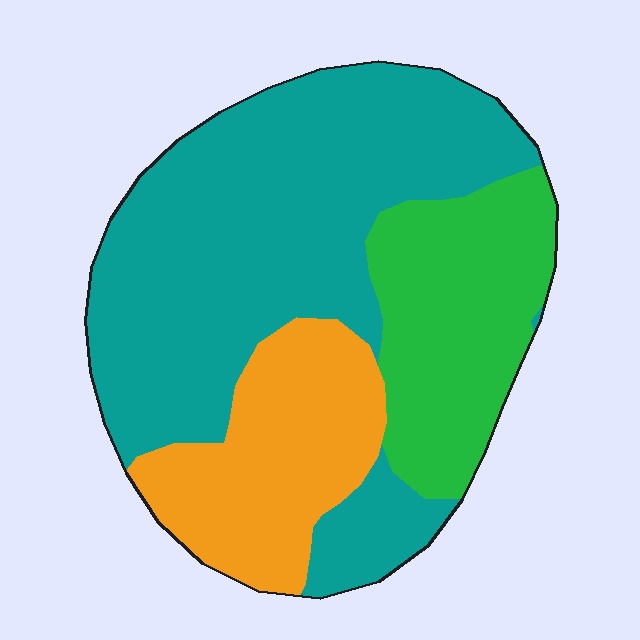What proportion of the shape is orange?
Orange takes up about one fifth (1/5) of the shape.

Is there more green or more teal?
Teal.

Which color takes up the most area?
Teal, at roughly 55%.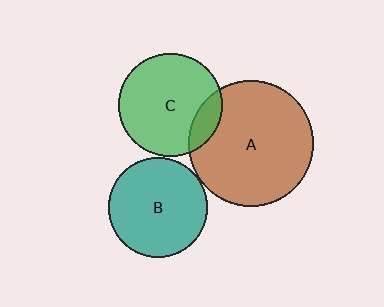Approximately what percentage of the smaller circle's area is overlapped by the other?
Approximately 15%.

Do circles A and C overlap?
Yes.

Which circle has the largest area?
Circle A (brown).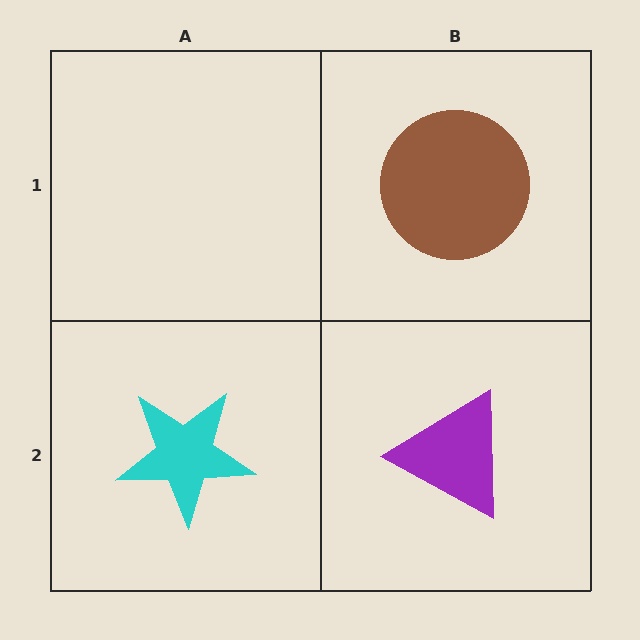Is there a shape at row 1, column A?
No, that cell is empty.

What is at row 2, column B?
A purple triangle.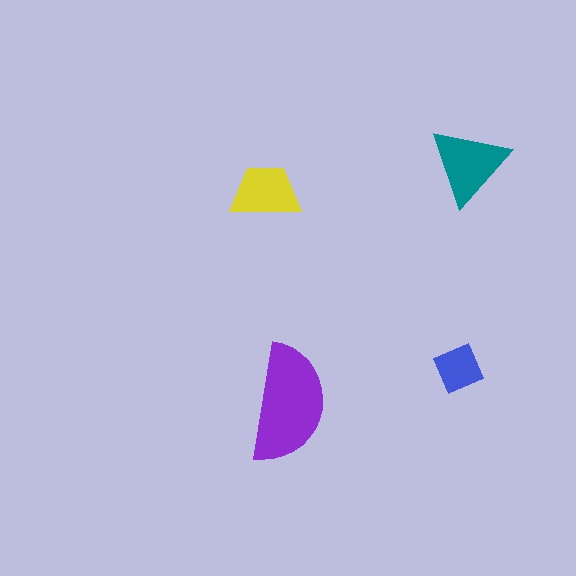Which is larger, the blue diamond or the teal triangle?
The teal triangle.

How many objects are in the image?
There are 4 objects in the image.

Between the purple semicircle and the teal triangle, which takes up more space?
The purple semicircle.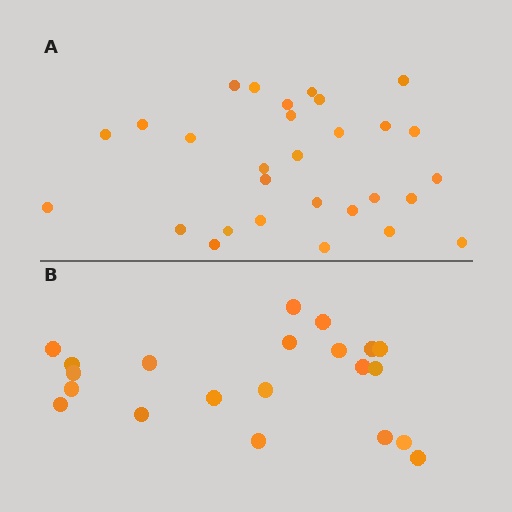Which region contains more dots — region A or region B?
Region A (the top region) has more dots.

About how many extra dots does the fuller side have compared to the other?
Region A has roughly 8 or so more dots than region B.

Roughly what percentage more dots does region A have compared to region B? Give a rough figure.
About 40% more.